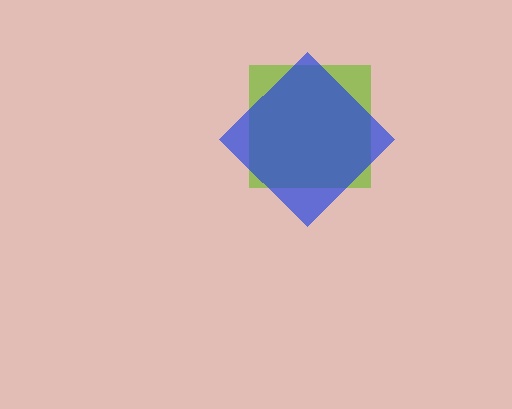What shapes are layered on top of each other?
The layered shapes are: a lime square, a blue diamond.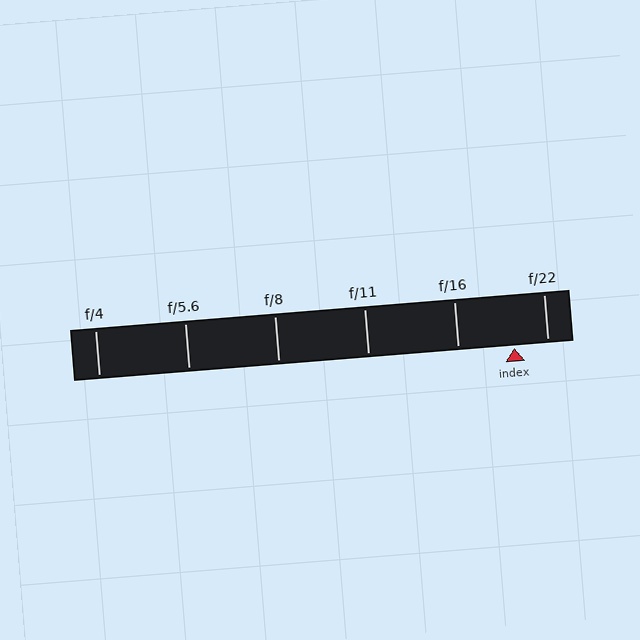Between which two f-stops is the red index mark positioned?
The index mark is between f/16 and f/22.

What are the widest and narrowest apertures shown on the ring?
The widest aperture shown is f/4 and the narrowest is f/22.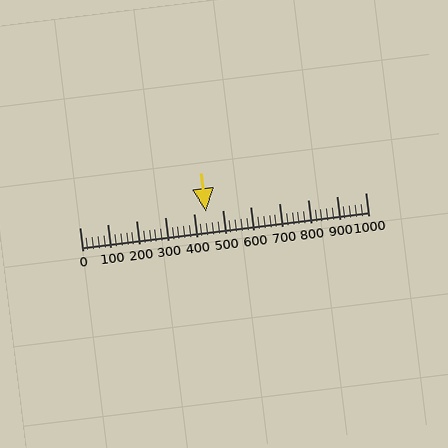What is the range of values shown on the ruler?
The ruler shows values from 0 to 1000.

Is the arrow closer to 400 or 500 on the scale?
The arrow is closer to 400.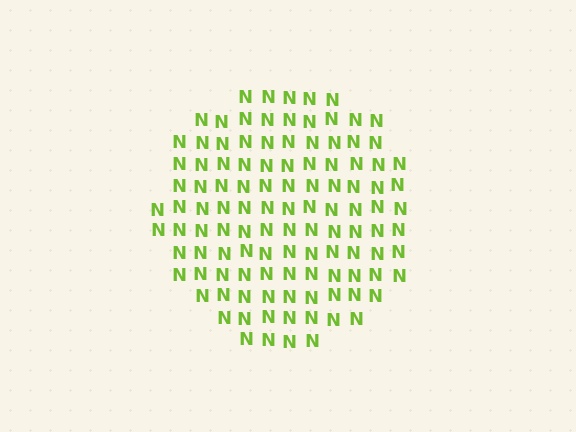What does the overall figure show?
The overall figure shows a circle.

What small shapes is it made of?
It is made of small letter N's.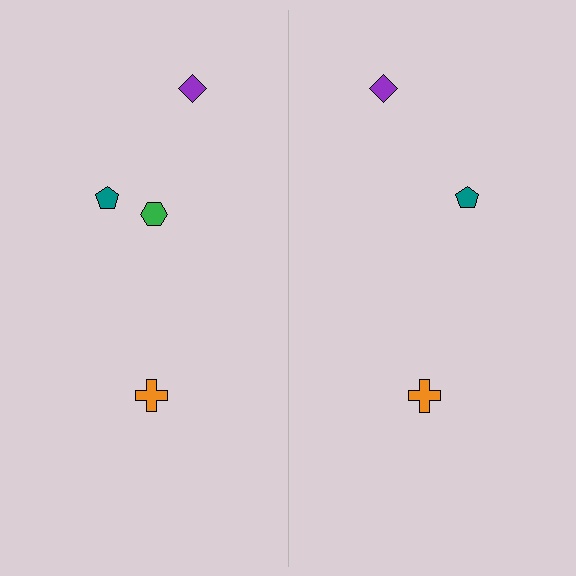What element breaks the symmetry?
A green hexagon is missing from the right side.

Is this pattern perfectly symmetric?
No, the pattern is not perfectly symmetric. A green hexagon is missing from the right side.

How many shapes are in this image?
There are 7 shapes in this image.